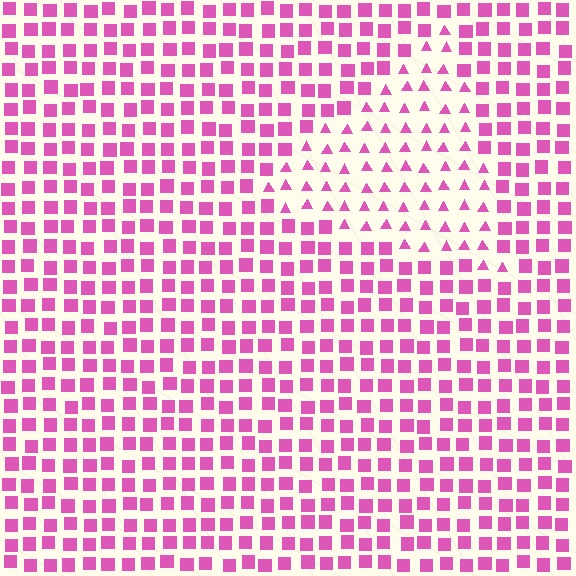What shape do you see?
I see a triangle.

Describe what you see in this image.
The image is filled with small pink elements arranged in a uniform grid. A triangle-shaped region contains triangles, while the surrounding area contains squares. The boundary is defined purely by the change in element shape.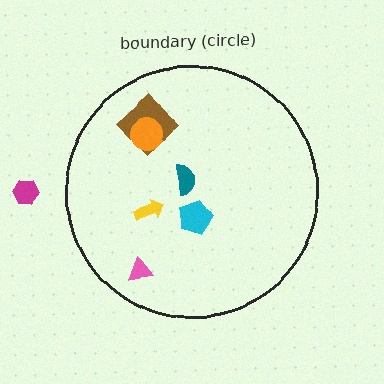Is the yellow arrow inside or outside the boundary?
Inside.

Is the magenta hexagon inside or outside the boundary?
Outside.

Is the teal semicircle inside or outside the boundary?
Inside.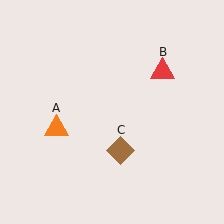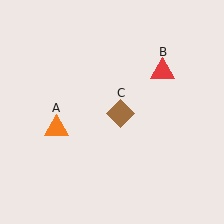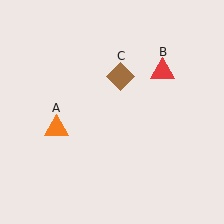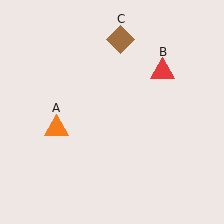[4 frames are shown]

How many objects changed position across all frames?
1 object changed position: brown diamond (object C).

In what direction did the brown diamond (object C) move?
The brown diamond (object C) moved up.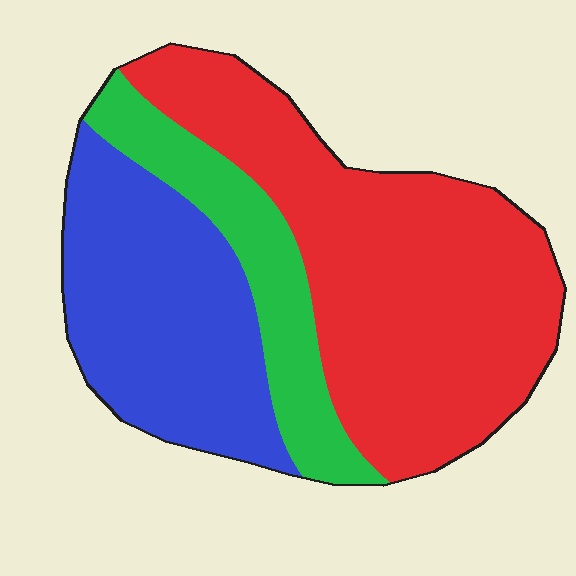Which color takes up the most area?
Red, at roughly 50%.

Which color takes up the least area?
Green, at roughly 20%.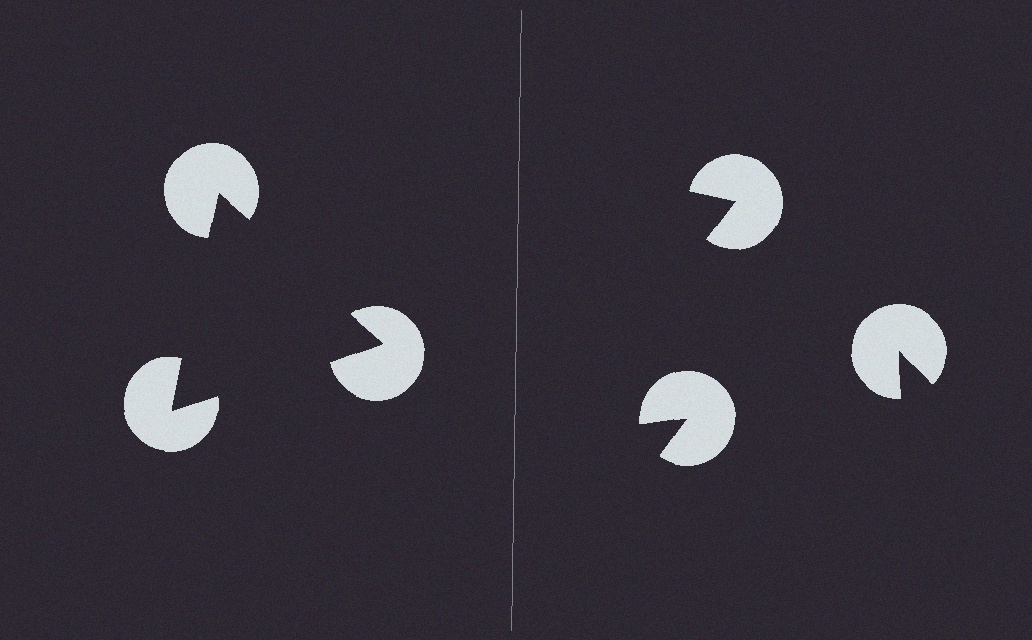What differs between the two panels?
The pac-man discs are positioned identically on both sides; only the wedge orientations differ. On the left they align to a triangle; on the right they are misaligned.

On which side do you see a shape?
An illusory triangle appears on the left side. On the right side the wedge cuts are rotated, so no coherent shape forms.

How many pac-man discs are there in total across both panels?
6 — 3 on each side.